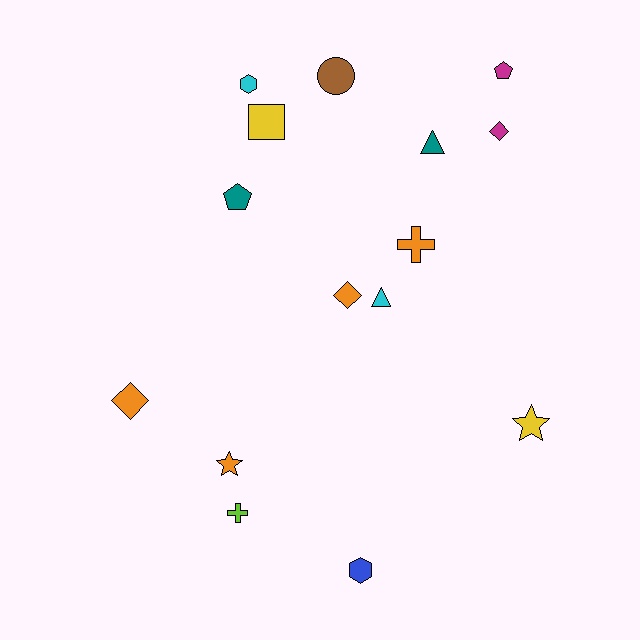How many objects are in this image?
There are 15 objects.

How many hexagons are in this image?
There are 2 hexagons.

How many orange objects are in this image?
There are 4 orange objects.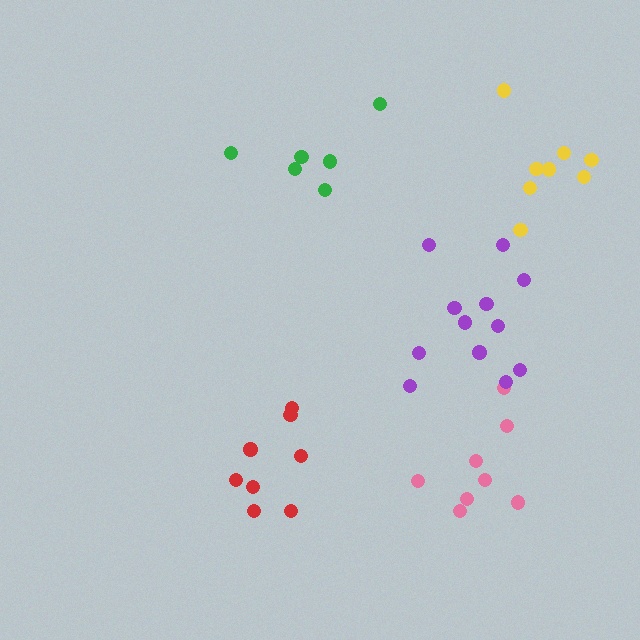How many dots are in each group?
Group 1: 8 dots, Group 2: 6 dots, Group 3: 8 dots, Group 4: 12 dots, Group 5: 8 dots (42 total).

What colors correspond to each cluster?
The clusters are colored: red, green, pink, purple, yellow.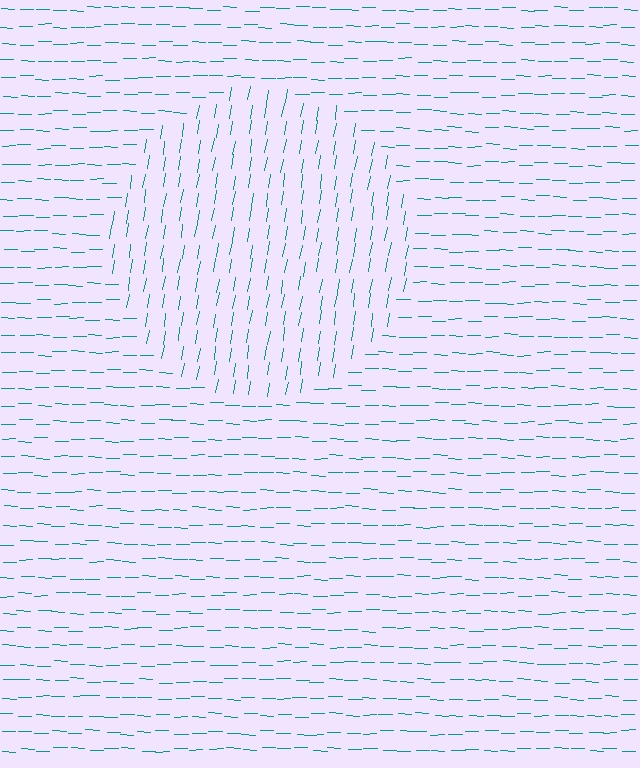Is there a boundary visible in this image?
Yes, there is a texture boundary formed by a change in line orientation.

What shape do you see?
I see a circle.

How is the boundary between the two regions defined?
The boundary is defined purely by a change in line orientation (approximately 82 degrees difference). All lines are the same color and thickness.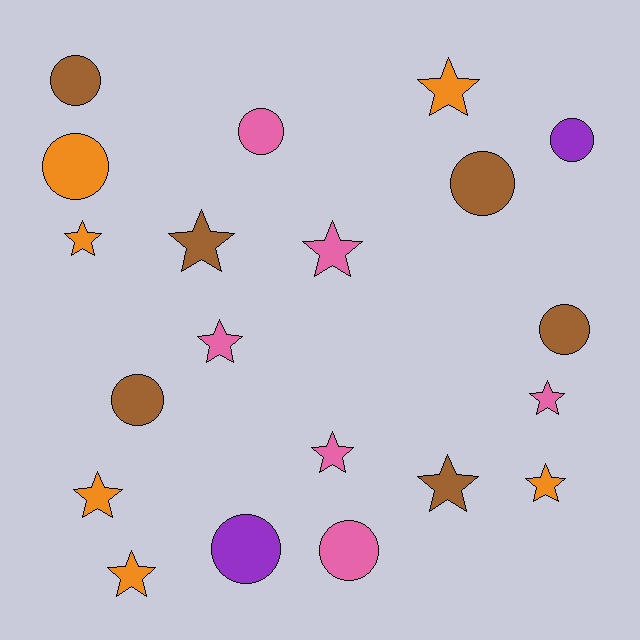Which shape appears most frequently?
Star, with 11 objects.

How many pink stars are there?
There are 4 pink stars.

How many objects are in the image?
There are 20 objects.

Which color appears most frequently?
Pink, with 6 objects.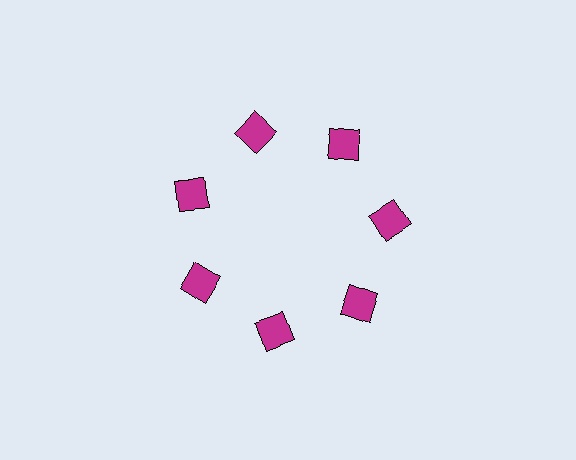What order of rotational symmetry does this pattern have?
This pattern has 7-fold rotational symmetry.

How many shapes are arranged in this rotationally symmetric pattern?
There are 7 shapes, arranged in 7 groups of 1.